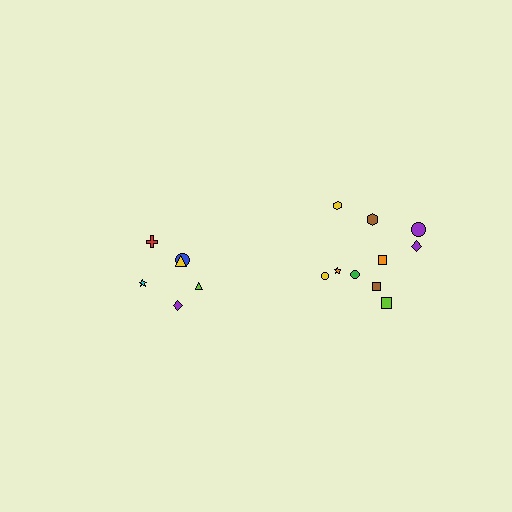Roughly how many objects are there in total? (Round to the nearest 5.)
Roughly 15 objects in total.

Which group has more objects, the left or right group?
The right group.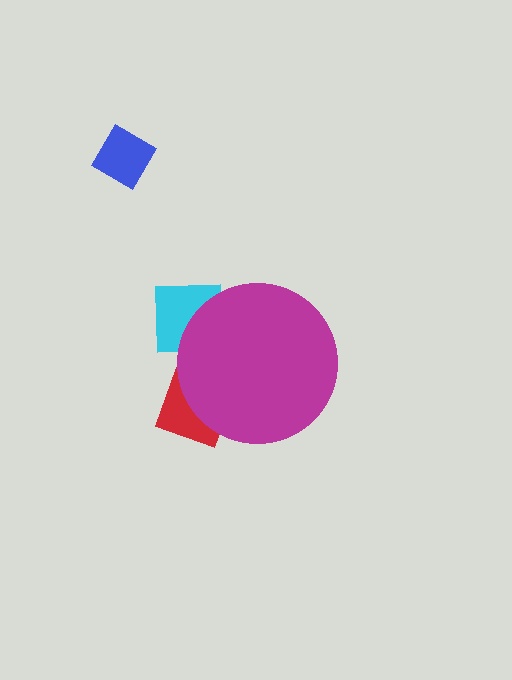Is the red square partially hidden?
Yes, the red square is partially hidden behind the magenta circle.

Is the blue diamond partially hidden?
No, the blue diamond is fully visible.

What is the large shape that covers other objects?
A magenta circle.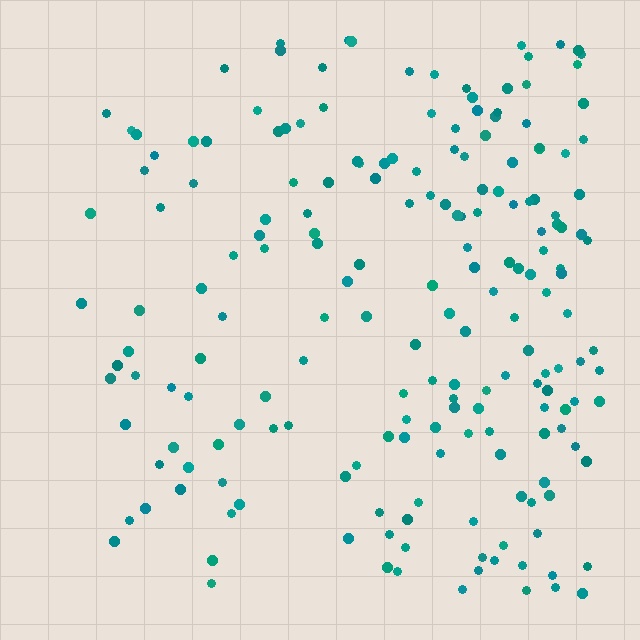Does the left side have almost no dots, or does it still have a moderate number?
Still a moderate number, just noticeably fewer than the right.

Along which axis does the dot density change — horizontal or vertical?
Horizontal.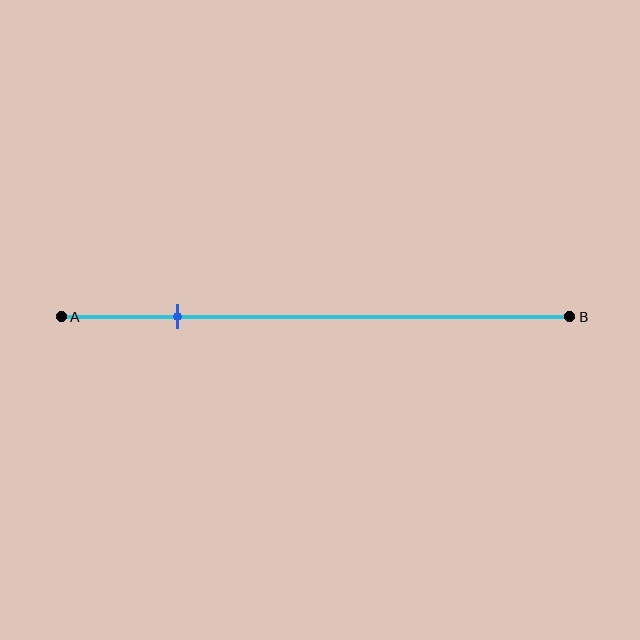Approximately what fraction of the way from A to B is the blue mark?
The blue mark is approximately 25% of the way from A to B.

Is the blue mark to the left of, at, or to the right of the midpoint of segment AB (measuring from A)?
The blue mark is to the left of the midpoint of segment AB.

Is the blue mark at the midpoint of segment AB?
No, the mark is at about 25% from A, not at the 50% midpoint.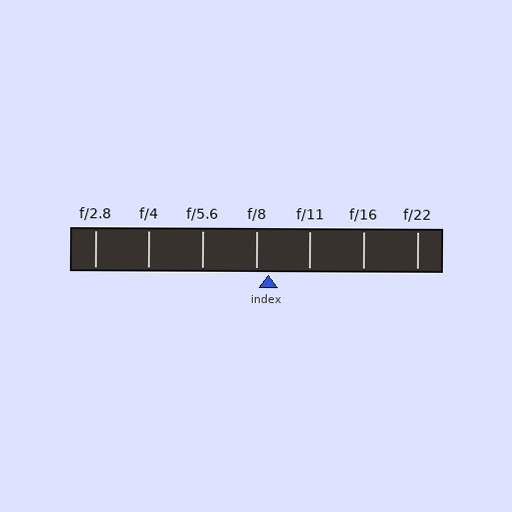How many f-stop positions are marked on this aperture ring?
There are 7 f-stop positions marked.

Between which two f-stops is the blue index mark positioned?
The index mark is between f/8 and f/11.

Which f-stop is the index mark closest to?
The index mark is closest to f/8.